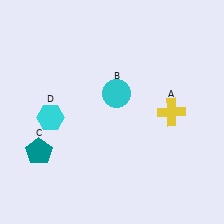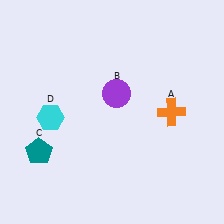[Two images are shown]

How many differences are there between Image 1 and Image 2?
There are 2 differences between the two images.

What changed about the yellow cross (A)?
In Image 1, A is yellow. In Image 2, it changed to orange.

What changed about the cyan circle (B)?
In Image 1, B is cyan. In Image 2, it changed to purple.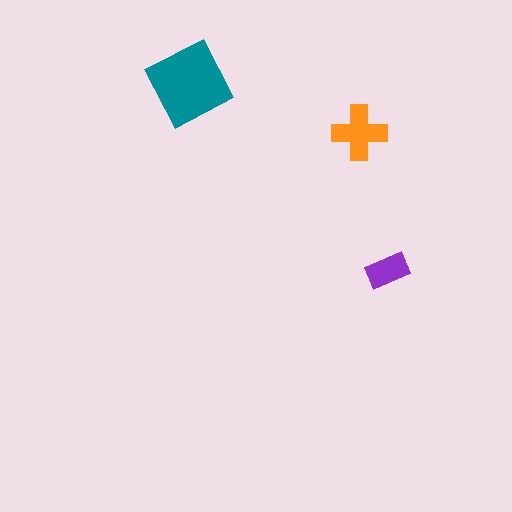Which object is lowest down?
The purple rectangle is bottommost.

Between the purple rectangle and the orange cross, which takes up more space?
The orange cross.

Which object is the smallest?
The purple rectangle.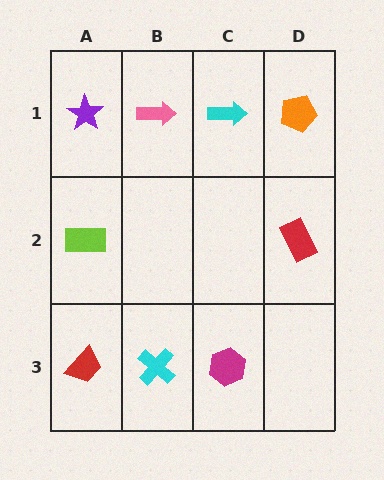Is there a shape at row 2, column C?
No, that cell is empty.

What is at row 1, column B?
A pink arrow.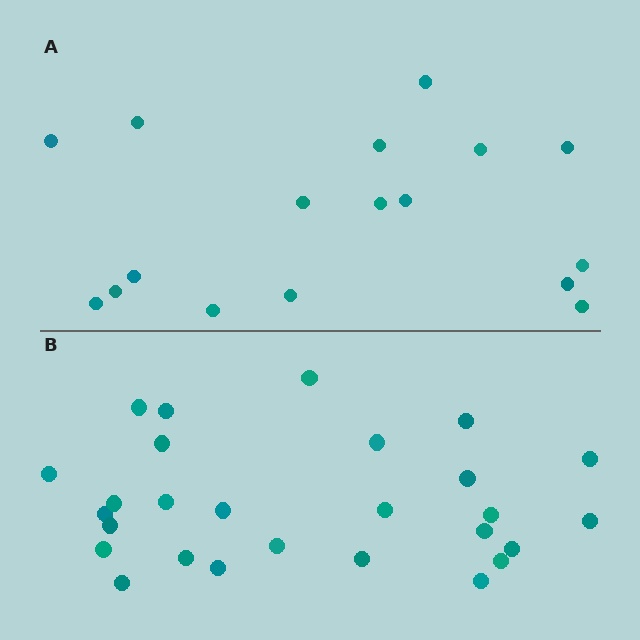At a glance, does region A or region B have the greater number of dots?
Region B (the bottom region) has more dots.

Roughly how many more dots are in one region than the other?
Region B has roughly 10 or so more dots than region A.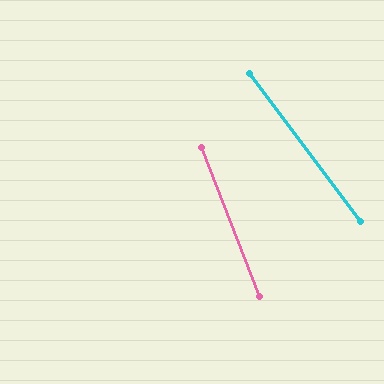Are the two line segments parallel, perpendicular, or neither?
Neither parallel nor perpendicular — they differ by about 16°.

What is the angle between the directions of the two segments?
Approximately 16 degrees.